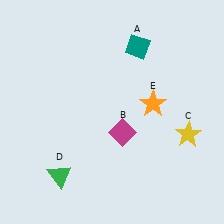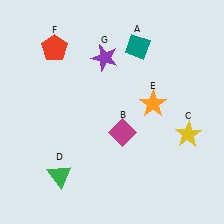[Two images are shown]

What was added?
A red pentagon (F), a purple star (G) were added in Image 2.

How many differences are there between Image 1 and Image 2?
There are 2 differences between the two images.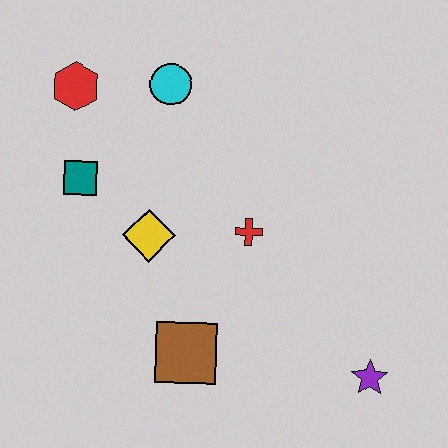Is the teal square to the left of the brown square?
Yes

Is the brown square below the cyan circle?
Yes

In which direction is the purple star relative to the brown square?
The purple star is to the right of the brown square.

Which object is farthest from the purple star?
The red hexagon is farthest from the purple star.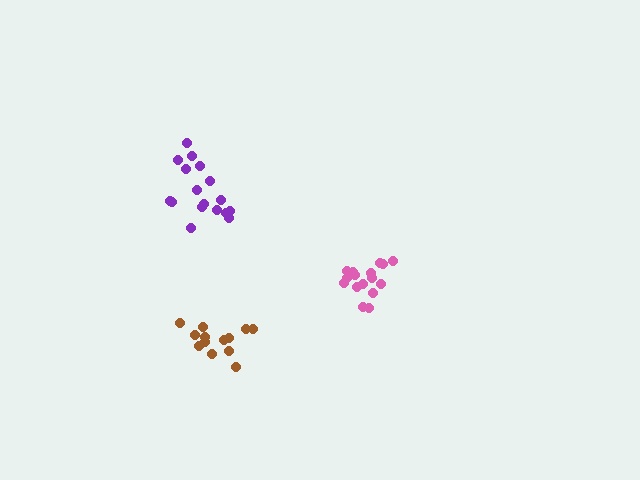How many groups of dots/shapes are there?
There are 3 groups.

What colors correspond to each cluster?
The clusters are colored: brown, purple, pink.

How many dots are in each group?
Group 1: 13 dots, Group 2: 17 dots, Group 3: 17 dots (47 total).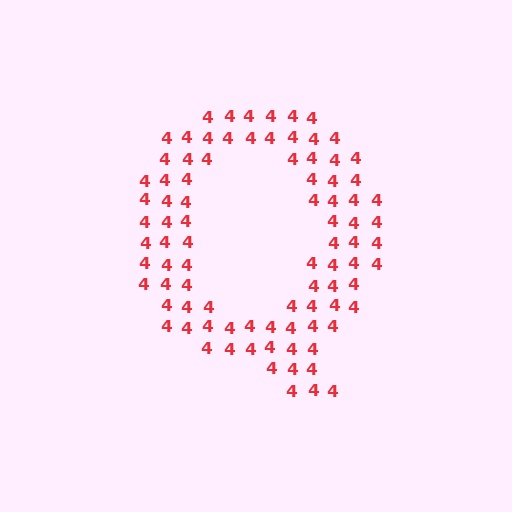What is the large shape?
The large shape is the letter Q.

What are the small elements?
The small elements are digit 4's.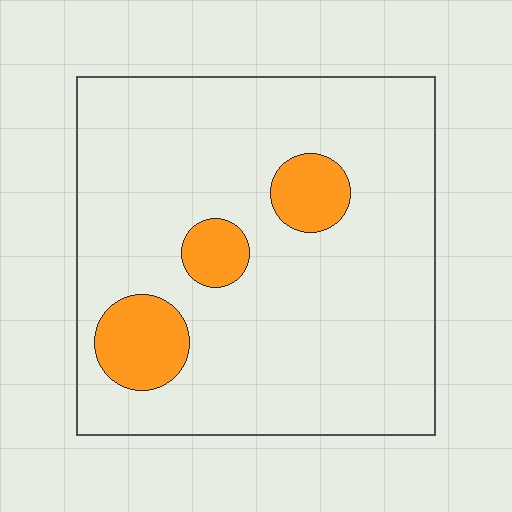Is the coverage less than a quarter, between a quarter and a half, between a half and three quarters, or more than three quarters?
Less than a quarter.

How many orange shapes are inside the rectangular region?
3.